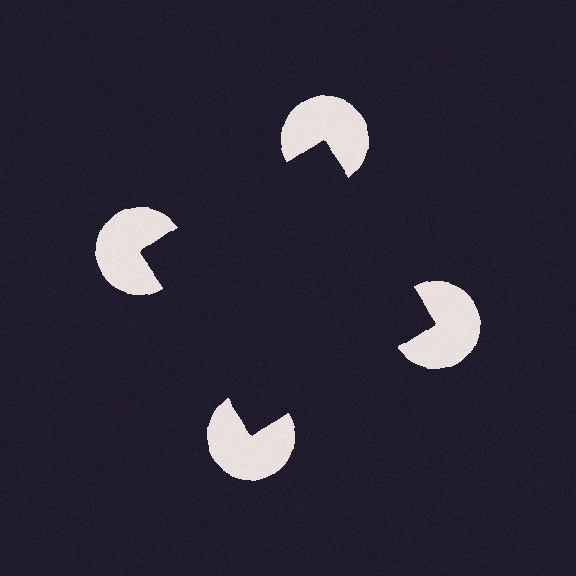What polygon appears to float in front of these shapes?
An illusory square — its edges are inferred from the aligned wedge cuts in the pac-man discs, not physically drawn.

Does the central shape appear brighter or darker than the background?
It typically appears slightly darker than the background, even though no actual brightness change is drawn.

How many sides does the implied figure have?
4 sides.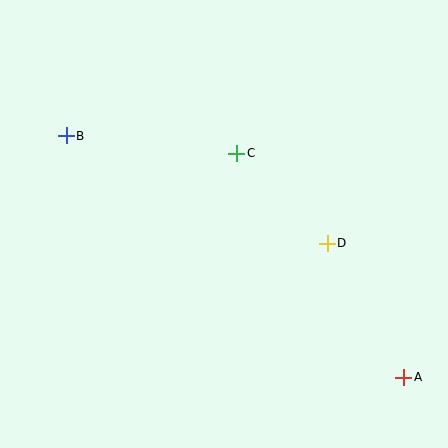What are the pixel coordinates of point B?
Point B is at (66, 136).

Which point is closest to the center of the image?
Point C at (237, 153) is closest to the center.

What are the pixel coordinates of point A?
Point A is at (404, 377).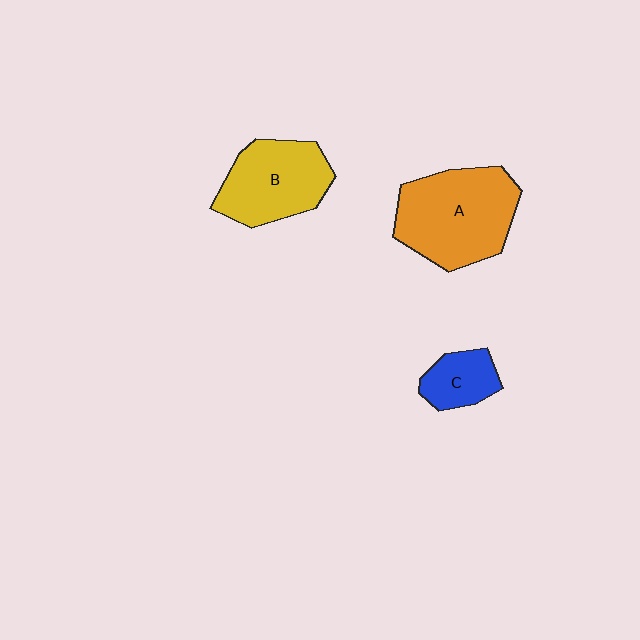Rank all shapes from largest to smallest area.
From largest to smallest: A (orange), B (yellow), C (blue).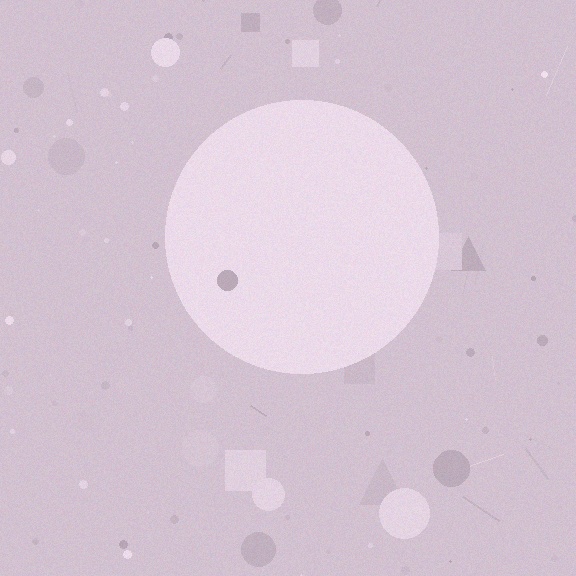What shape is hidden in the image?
A circle is hidden in the image.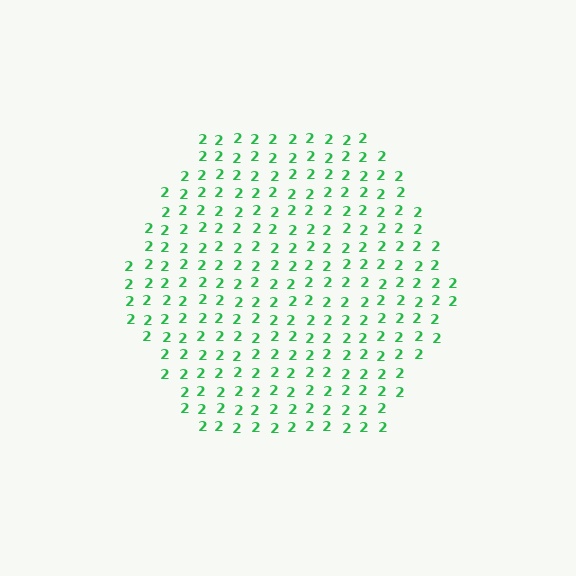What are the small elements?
The small elements are digit 2's.